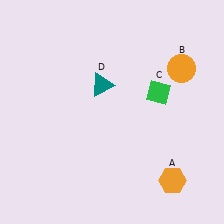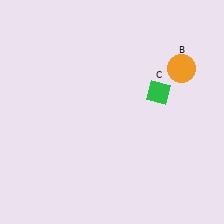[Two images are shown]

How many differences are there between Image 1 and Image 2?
There are 2 differences between the two images.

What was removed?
The orange hexagon (A), the teal triangle (D) were removed in Image 2.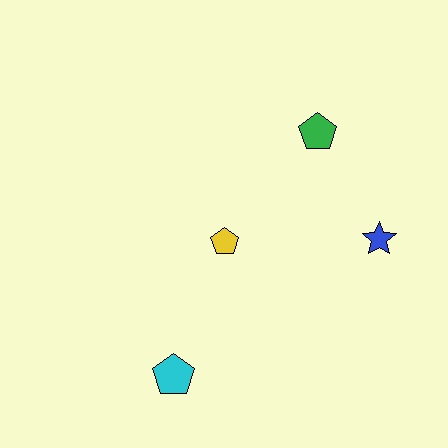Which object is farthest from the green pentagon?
The cyan pentagon is farthest from the green pentagon.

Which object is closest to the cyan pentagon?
The yellow pentagon is closest to the cyan pentagon.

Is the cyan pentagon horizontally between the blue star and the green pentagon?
No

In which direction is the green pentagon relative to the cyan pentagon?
The green pentagon is above the cyan pentagon.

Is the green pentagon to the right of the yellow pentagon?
Yes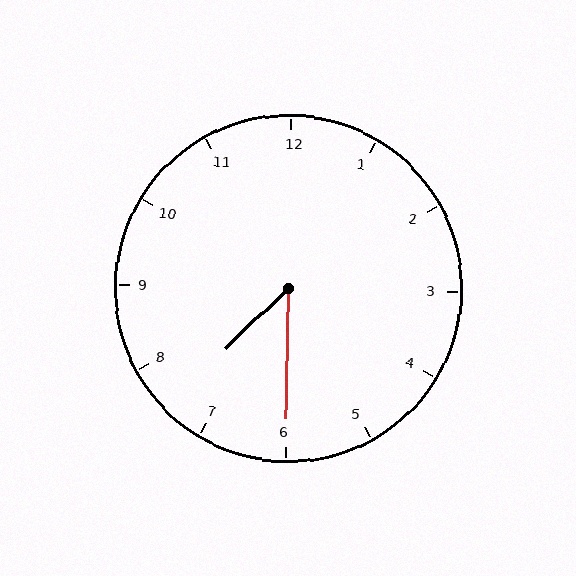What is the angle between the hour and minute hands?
Approximately 45 degrees.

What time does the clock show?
7:30.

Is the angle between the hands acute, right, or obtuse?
It is acute.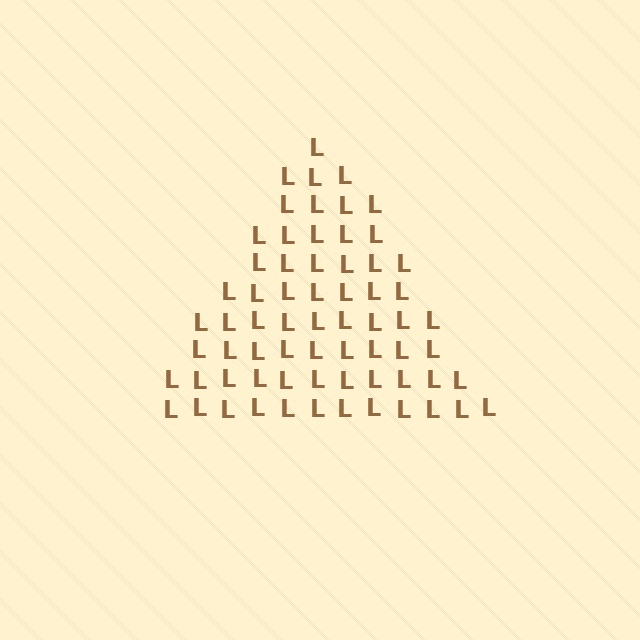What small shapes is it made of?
It is made of small letter L's.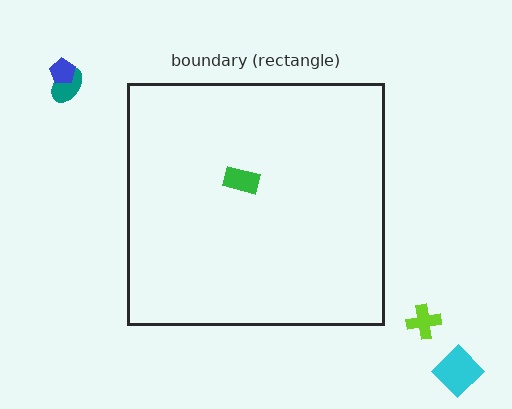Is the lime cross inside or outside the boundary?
Outside.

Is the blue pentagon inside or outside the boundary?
Outside.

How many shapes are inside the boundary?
1 inside, 4 outside.